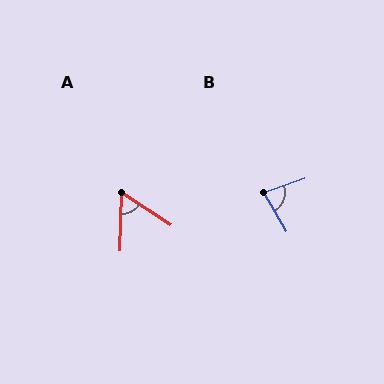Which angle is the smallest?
A, at approximately 58 degrees.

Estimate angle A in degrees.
Approximately 58 degrees.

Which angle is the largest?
B, at approximately 79 degrees.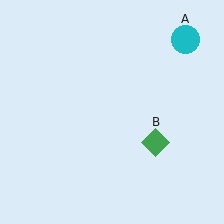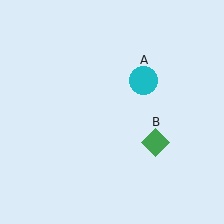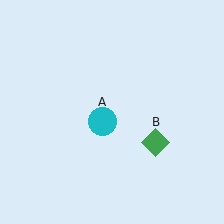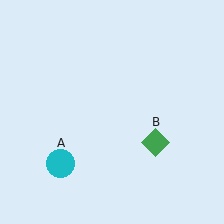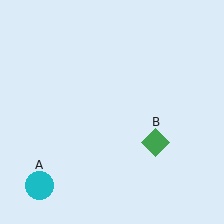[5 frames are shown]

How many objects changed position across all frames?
1 object changed position: cyan circle (object A).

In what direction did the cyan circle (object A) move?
The cyan circle (object A) moved down and to the left.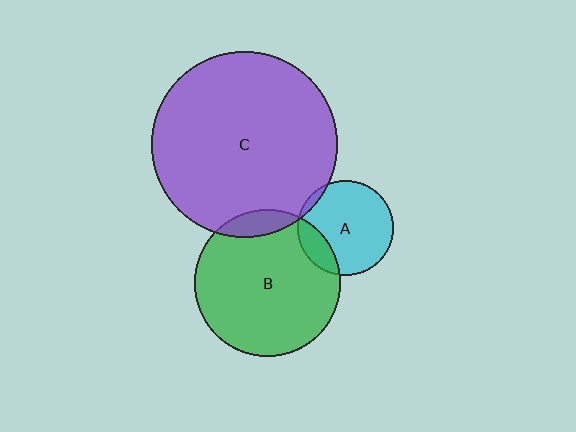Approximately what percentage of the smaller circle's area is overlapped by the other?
Approximately 20%.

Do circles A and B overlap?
Yes.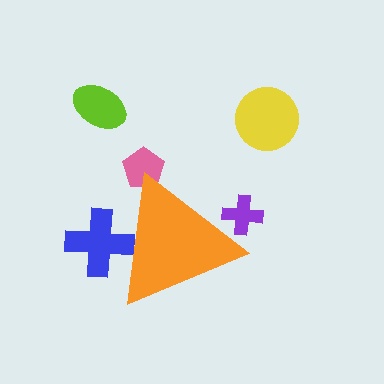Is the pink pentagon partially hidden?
Yes, the pink pentagon is partially hidden behind the orange triangle.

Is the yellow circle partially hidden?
No, the yellow circle is fully visible.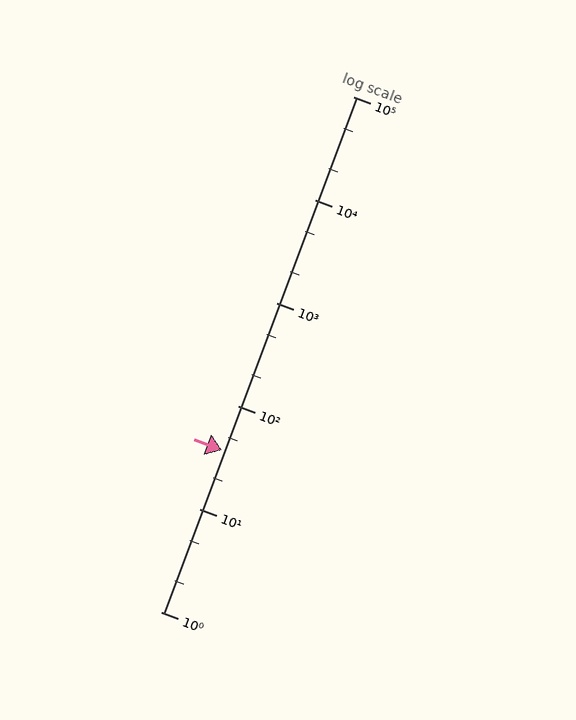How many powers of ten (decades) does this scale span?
The scale spans 5 decades, from 1 to 100000.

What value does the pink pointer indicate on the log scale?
The pointer indicates approximately 37.